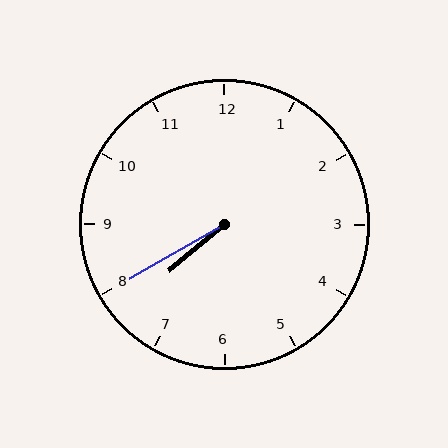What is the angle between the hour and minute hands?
Approximately 10 degrees.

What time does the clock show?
7:40.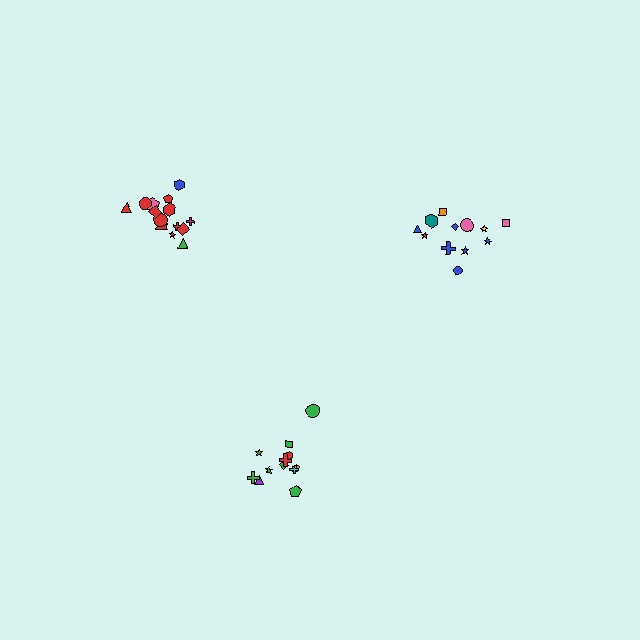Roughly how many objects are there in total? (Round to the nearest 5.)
Roughly 40 objects in total.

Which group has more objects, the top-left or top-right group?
The top-left group.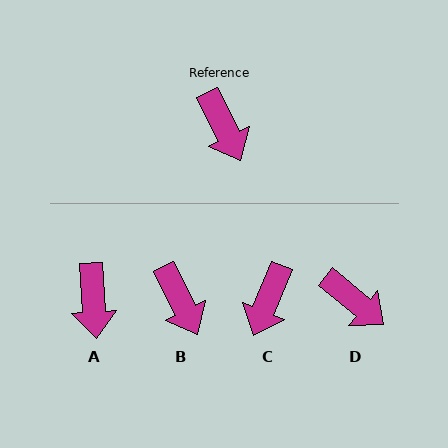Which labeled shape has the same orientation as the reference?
B.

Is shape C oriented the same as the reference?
No, it is off by about 48 degrees.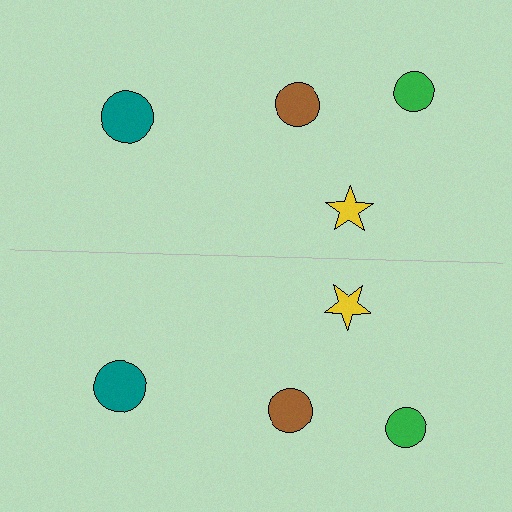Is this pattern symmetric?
Yes, this pattern has bilateral (reflection) symmetry.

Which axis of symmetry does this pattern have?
The pattern has a horizontal axis of symmetry running through the center of the image.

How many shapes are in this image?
There are 8 shapes in this image.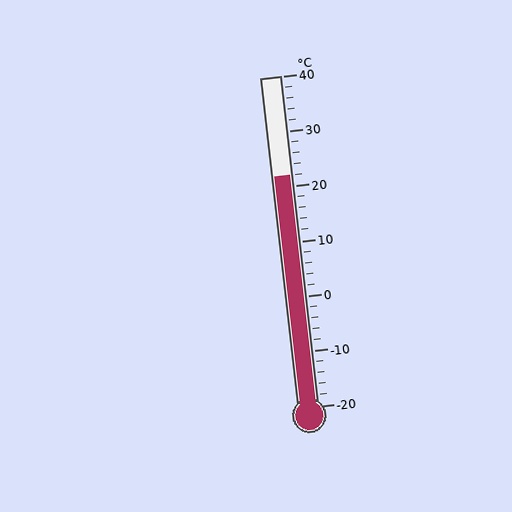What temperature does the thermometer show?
The thermometer shows approximately 22°C.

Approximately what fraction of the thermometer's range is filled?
The thermometer is filled to approximately 70% of its range.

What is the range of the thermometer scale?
The thermometer scale ranges from -20°C to 40°C.